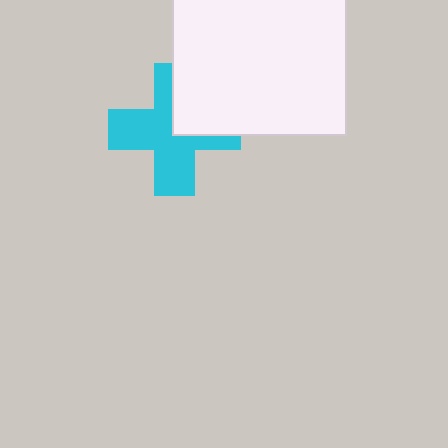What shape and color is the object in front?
The object in front is a white square.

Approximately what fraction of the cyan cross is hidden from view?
Roughly 32% of the cyan cross is hidden behind the white square.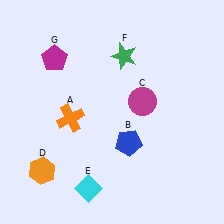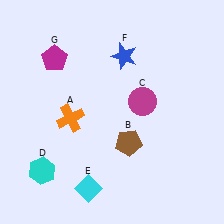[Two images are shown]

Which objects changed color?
B changed from blue to brown. D changed from orange to cyan. F changed from green to blue.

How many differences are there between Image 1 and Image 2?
There are 3 differences between the two images.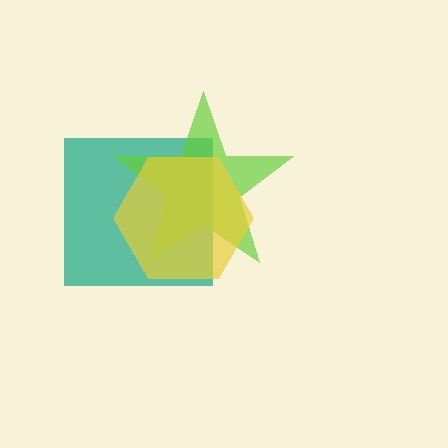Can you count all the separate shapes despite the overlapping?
Yes, there are 3 separate shapes.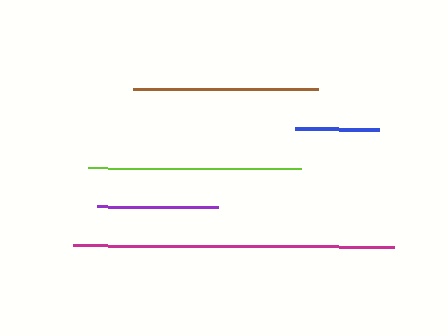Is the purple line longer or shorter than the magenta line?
The magenta line is longer than the purple line.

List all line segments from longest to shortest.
From longest to shortest: magenta, lime, brown, purple, blue.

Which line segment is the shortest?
The blue line is the shortest at approximately 84 pixels.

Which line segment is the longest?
The magenta line is the longest at approximately 320 pixels.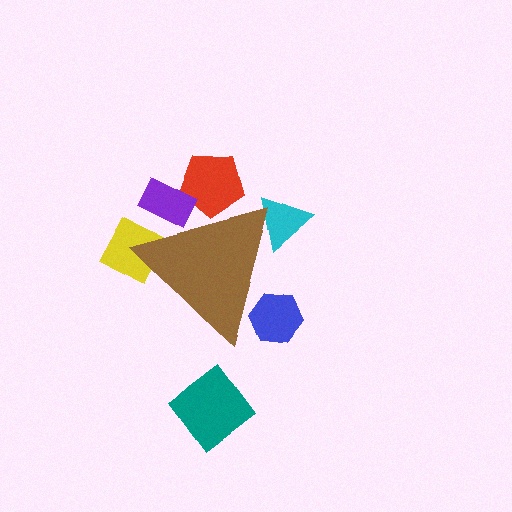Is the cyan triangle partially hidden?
Yes, the cyan triangle is partially hidden behind the brown triangle.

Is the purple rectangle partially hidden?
Yes, the purple rectangle is partially hidden behind the brown triangle.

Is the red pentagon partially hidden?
Yes, the red pentagon is partially hidden behind the brown triangle.